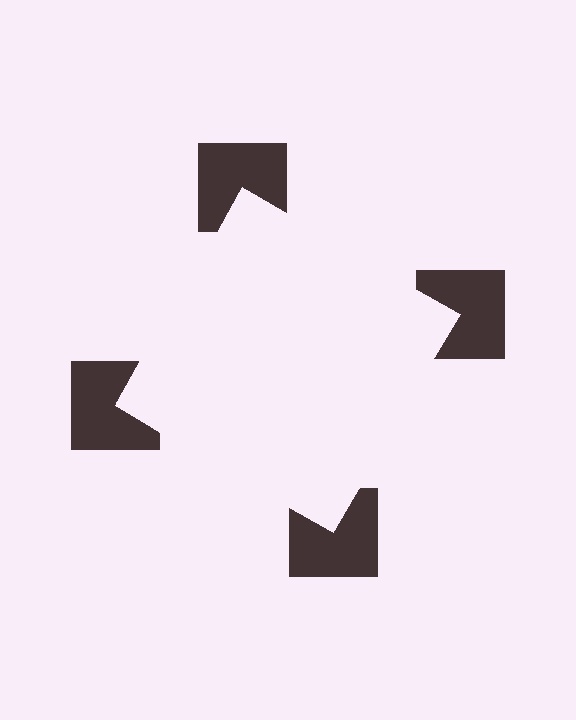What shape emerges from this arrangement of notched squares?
An illusory square — its edges are inferred from the aligned wedge cuts in the notched squares, not physically drawn.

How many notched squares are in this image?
There are 4 — one at each vertex of the illusory square.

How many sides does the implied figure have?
4 sides.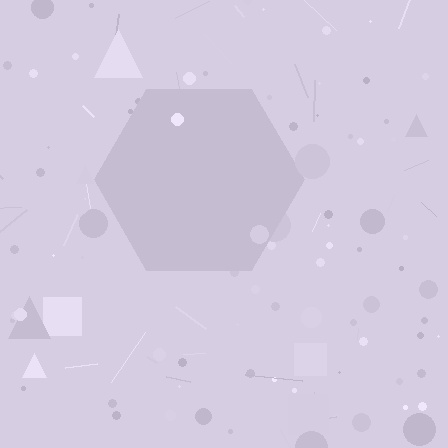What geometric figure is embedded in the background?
A hexagon is embedded in the background.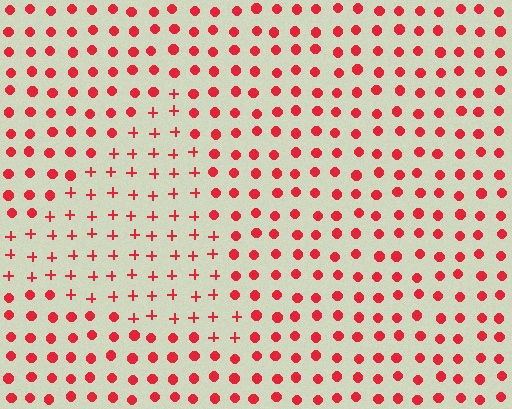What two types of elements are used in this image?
The image uses plus signs inside the triangle region and circles outside it.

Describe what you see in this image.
The image is filled with small red elements arranged in a uniform grid. A triangle-shaped region contains plus signs, while the surrounding area contains circles. The boundary is defined purely by the change in element shape.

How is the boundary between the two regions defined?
The boundary is defined by a change in element shape: plus signs inside vs. circles outside. All elements share the same color and spacing.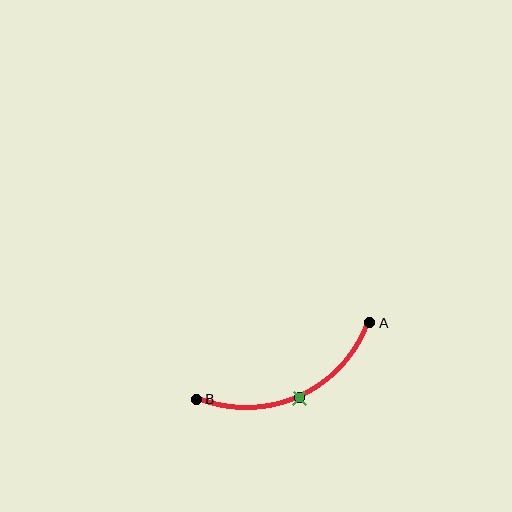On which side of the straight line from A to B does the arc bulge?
The arc bulges below the straight line connecting A and B.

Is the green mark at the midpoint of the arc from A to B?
Yes. The green mark lies on the arc at equal arc-length from both A and B — it is the arc midpoint.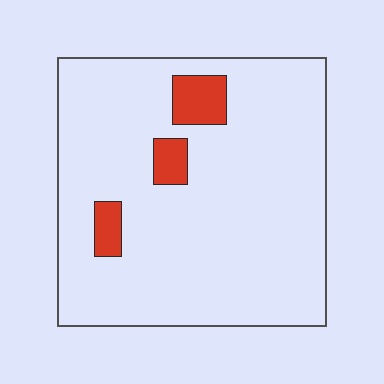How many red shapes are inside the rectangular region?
3.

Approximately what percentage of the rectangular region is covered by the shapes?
Approximately 10%.